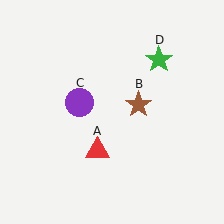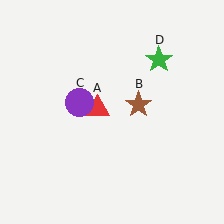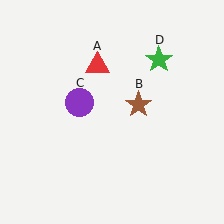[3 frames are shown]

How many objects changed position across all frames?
1 object changed position: red triangle (object A).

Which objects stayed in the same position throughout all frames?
Brown star (object B) and purple circle (object C) and green star (object D) remained stationary.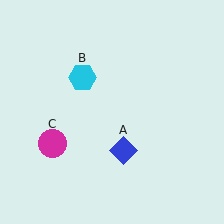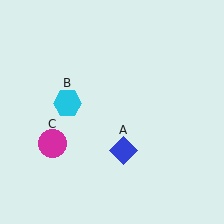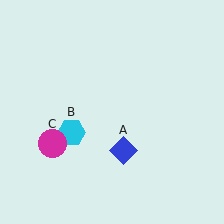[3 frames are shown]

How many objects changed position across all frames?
1 object changed position: cyan hexagon (object B).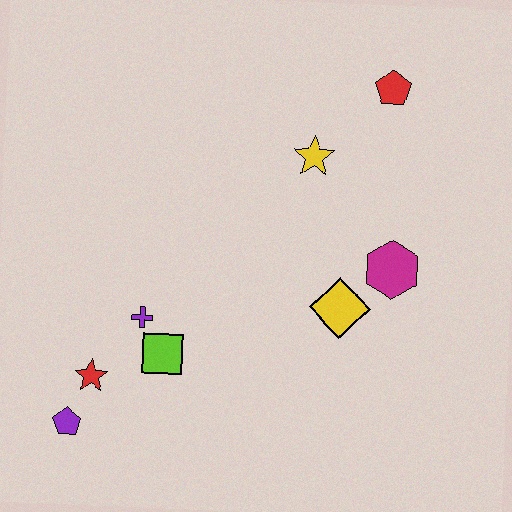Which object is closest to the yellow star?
The red pentagon is closest to the yellow star.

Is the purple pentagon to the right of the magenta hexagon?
No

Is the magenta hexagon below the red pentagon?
Yes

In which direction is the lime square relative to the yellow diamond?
The lime square is to the left of the yellow diamond.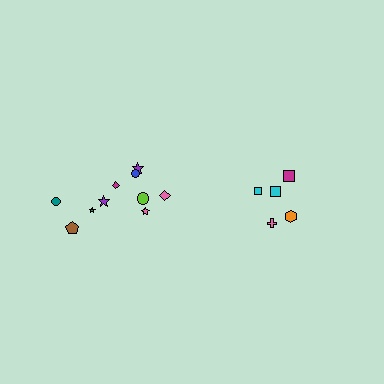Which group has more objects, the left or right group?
The left group.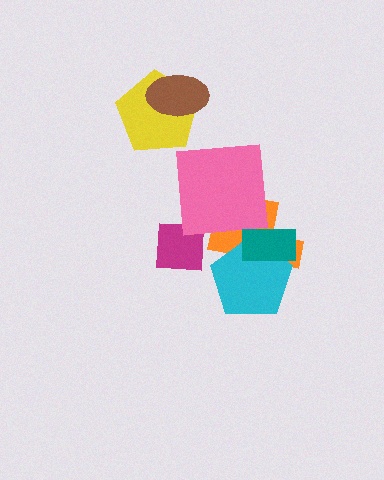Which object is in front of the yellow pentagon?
The brown ellipse is in front of the yellow pentagon.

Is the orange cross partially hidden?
Yes, it is partially covered by another shape.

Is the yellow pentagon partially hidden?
Yes, it is partially covered by another shape.